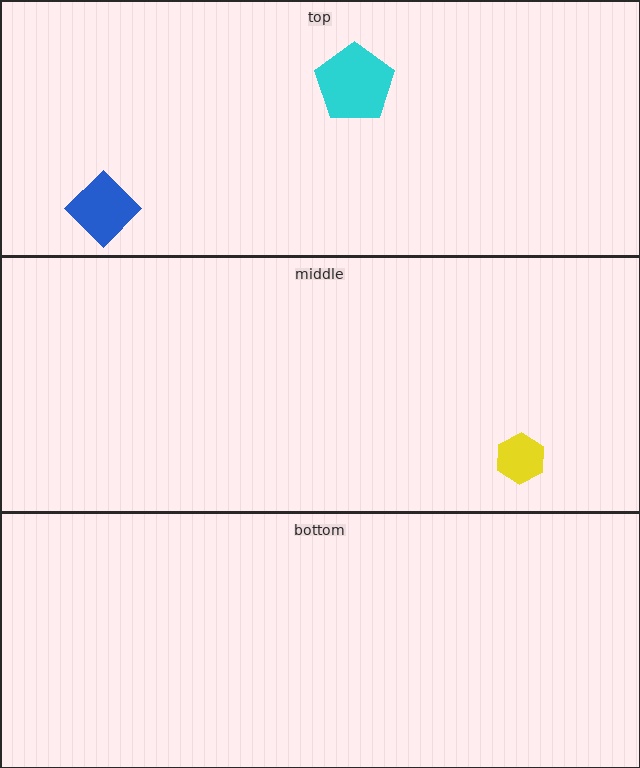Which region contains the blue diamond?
The top region.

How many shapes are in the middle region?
1.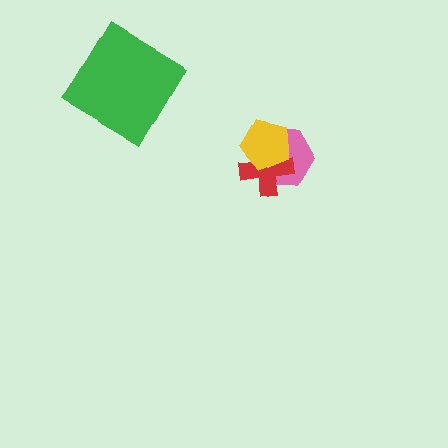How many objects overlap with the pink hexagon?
2 objects overlap with the pink hexagon.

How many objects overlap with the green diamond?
0 objects overlap with the green diamond.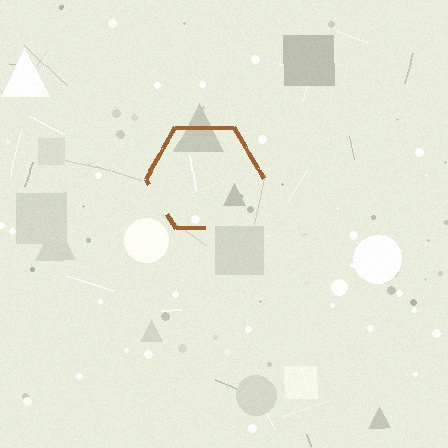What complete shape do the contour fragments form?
The contour fragments form a hexagon.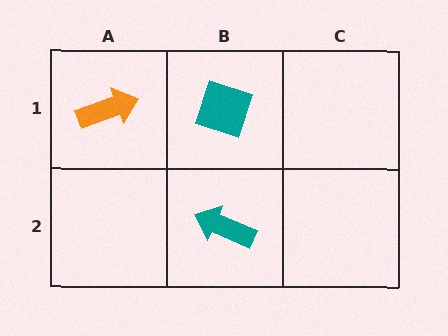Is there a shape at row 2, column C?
No, that cell is empty.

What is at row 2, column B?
A teal arrow.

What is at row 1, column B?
A teal diamond.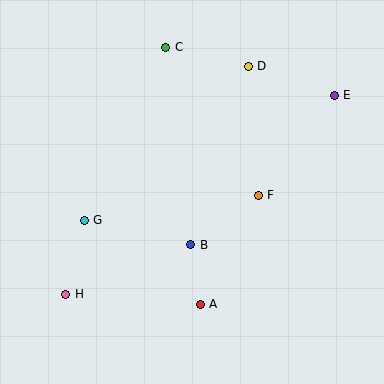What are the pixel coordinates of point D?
Point D is at (248, 66).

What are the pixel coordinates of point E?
Point E is at (334, 95).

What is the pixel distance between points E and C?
The distance between E and C is 175 pixels.